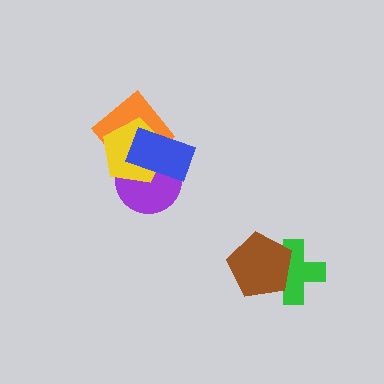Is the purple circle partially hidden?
Yes, it is partially covered by another shape.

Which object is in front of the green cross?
The brown pentagon is in front of the green cross.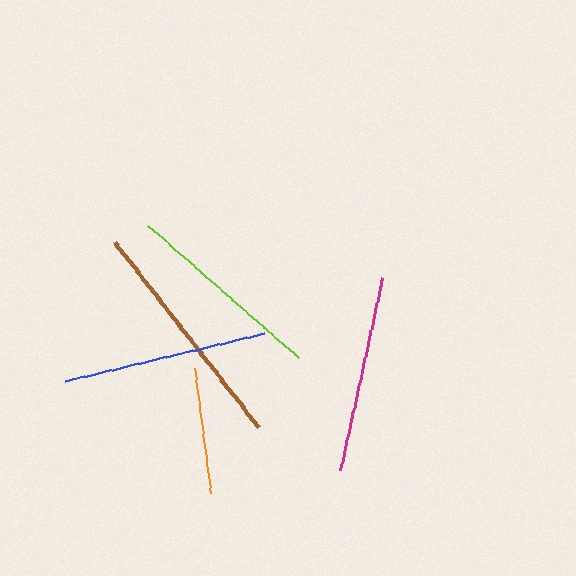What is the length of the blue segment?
The blue segment is approximately 205 pixels long.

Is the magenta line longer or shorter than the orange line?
The magenta line is longer than the orange line.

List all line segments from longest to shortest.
From longest to shortest: brown, blue, lime, magenta, orange.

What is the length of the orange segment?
The orange segment is approximately 127 pixels long.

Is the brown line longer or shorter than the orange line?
The brown line is longer than the orange line.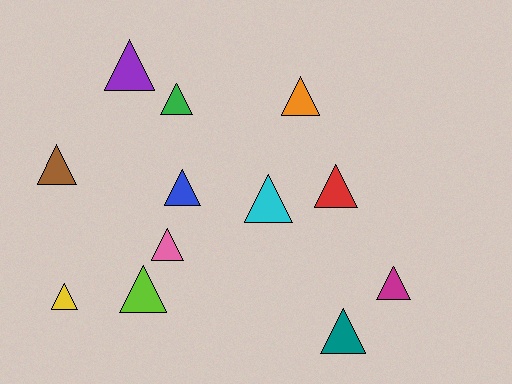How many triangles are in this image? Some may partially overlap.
There are 12 triangles.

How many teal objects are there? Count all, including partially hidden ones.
There is 1 teal object.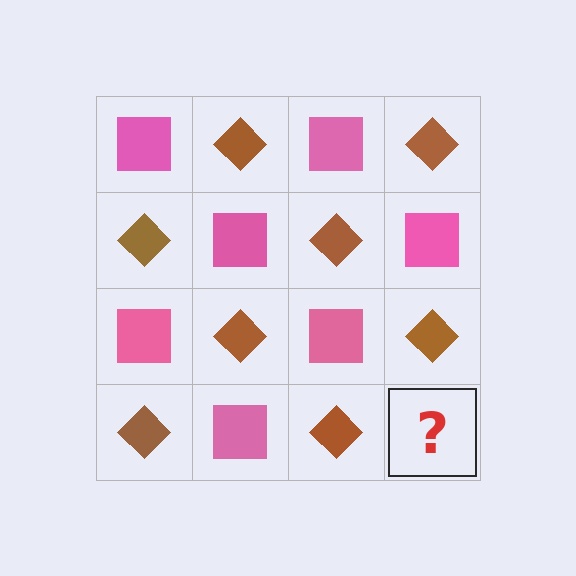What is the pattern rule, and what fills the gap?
The rule is that it alternates pink square and brown diamond in a checkerboard pattern. The gap should be filled with a pink square.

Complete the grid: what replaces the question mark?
The question mark should be replaced with a pink square.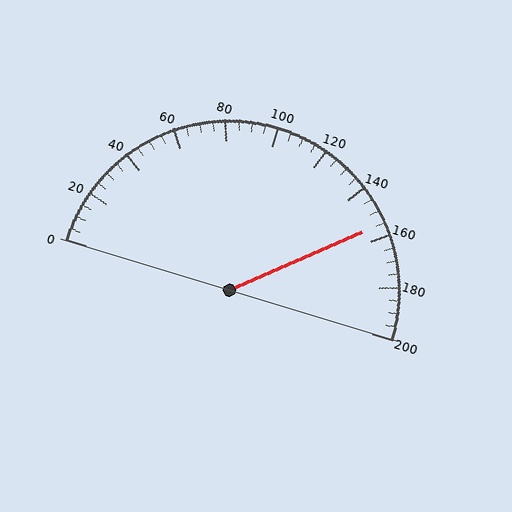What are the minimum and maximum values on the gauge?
The gauge ranges from 0 to 200.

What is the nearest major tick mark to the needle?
The nearest major tick mark is 160.